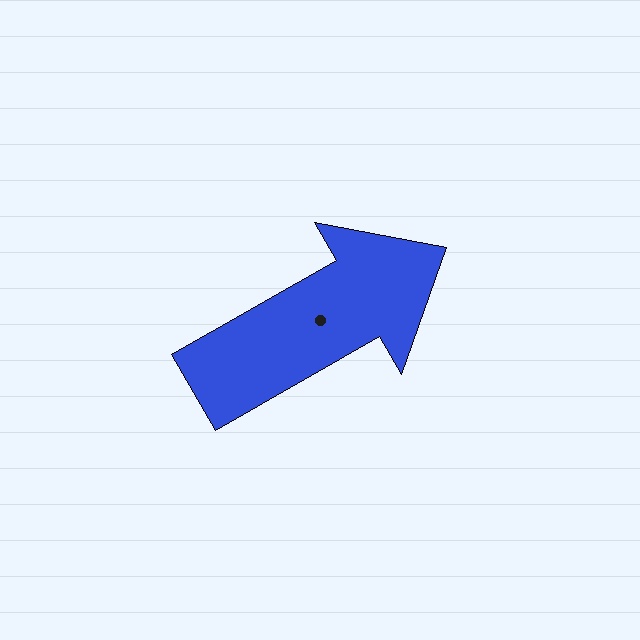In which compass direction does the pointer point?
Northeast.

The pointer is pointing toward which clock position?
Roughly 2 o'clock.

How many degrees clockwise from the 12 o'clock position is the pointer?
Approximately 60 degrees.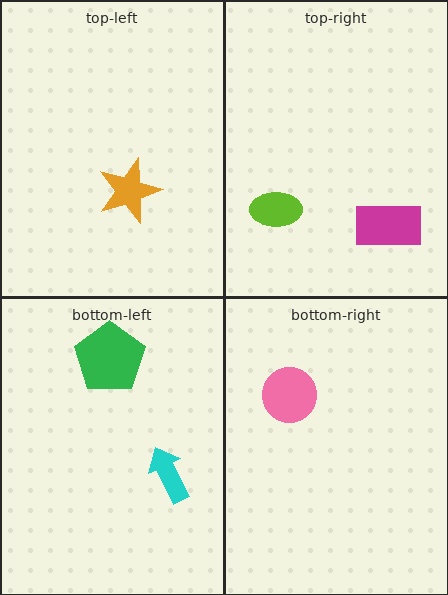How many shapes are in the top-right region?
2.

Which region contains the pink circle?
The bottom-right region.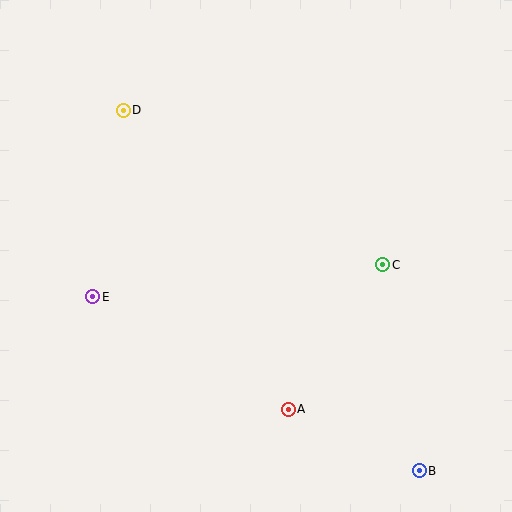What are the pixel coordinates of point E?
Point E is at (93, 297).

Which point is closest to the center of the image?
Point C at (383, 265) is closest to the center.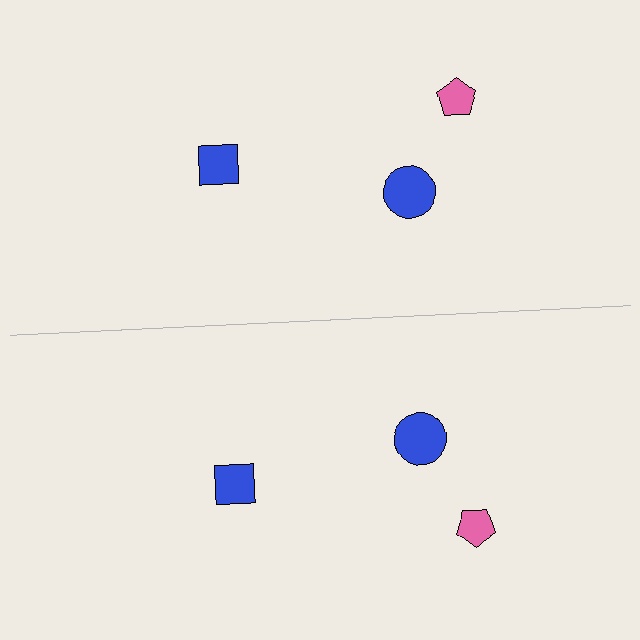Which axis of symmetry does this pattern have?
The pattern has a horizontal axis of symmetry running through the center of the image.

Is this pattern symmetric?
Yes, this pattern has bilateral (reflection) symmetry.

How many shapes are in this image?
There are 6 shapes in this image.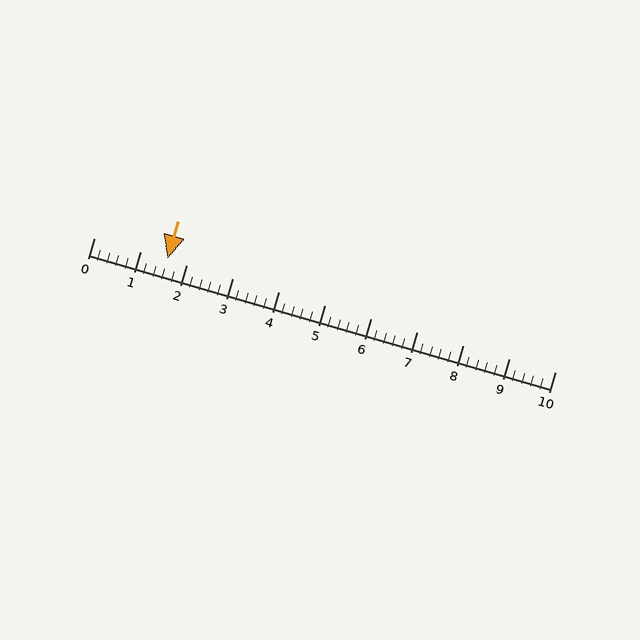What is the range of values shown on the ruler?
The ruler shows values from 0 to 10.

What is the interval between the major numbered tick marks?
The major tick marks are spaced 1 units apart.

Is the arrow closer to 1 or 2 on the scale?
The arrow is closer to 2.